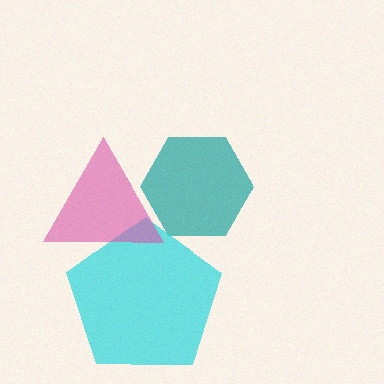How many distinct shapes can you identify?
There are 3 distinct shapes: a teal hexagon, a cyan pentagon, a pink triangle.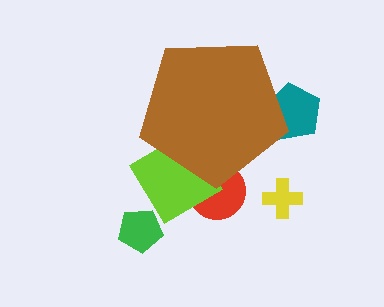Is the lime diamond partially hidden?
Yes, the lime diamond is partially hidden behind the brown pentagon.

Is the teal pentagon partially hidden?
Yes, the teal pentagon is partially hidden behind the brown pentagon.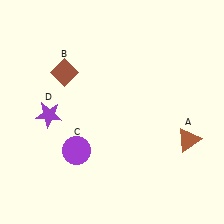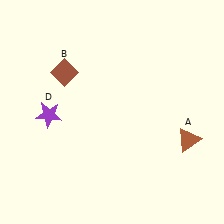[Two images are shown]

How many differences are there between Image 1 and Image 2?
There is 1 difference between the two images.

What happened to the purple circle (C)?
The purple circle (C) was removed in Image 2. It was in the bottom-left area of Image 1.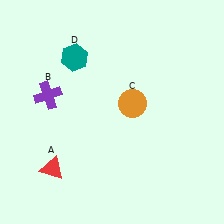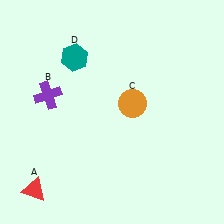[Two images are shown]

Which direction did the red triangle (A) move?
The red triangle (A) moved down.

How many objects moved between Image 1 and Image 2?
1 object moved between the two images.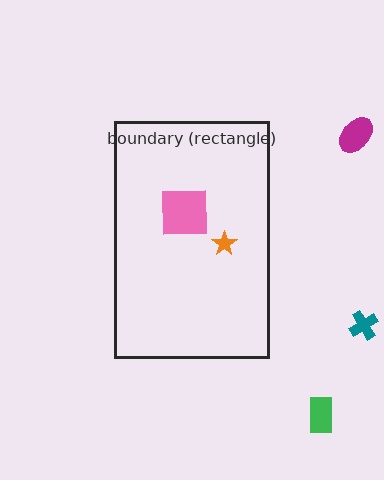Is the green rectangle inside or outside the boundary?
Outside.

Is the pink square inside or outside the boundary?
Inside.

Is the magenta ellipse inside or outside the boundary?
Outside.